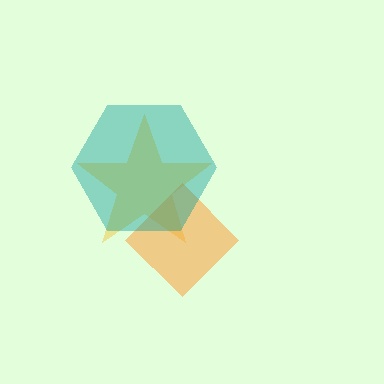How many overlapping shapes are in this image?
There are 3 overlapping shapes in the image.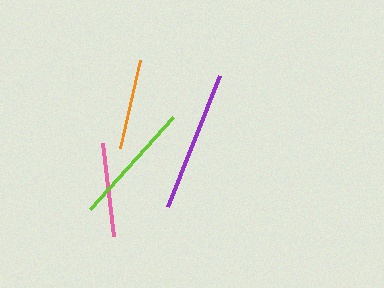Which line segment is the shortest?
The orange line is the shortest at approximately 91 pixels.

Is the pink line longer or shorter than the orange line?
The pink line is longer than the orange line.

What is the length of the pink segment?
The pink segment is approximately 94 pixels long.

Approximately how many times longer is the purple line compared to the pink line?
The purple line is approximately 1.5 times the length of the pink line.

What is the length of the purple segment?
The purple segment is approximately 140 pixels long.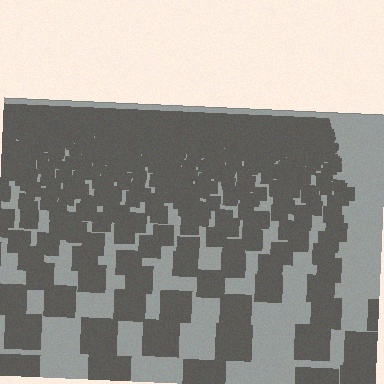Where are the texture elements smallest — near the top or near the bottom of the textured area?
Near the top.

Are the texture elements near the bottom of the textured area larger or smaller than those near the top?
Larger. Near the bottom, elements are closer to the viewer and appear at a bigger on-screen size.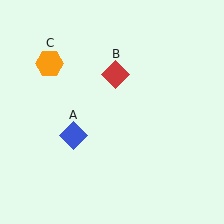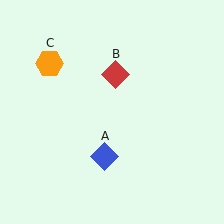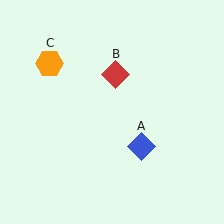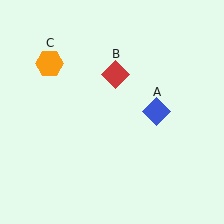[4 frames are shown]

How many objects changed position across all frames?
1 object changed position: blue diamond (object A).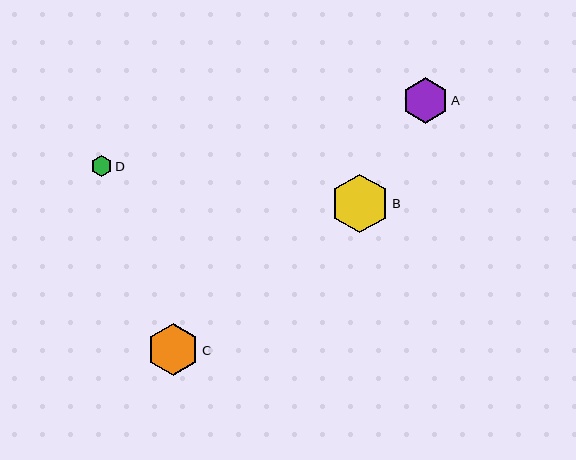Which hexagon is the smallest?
Hexagon D is the smallest with a size of approximately 21 pixels.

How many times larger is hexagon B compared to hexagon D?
Hexagon B is approximately 2.8 times the size of hexagon D.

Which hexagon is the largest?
Hexagon B is the largest with a size of approximately 59 pixels.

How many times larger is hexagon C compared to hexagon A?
Hexagon C is approximately 1.1 times the size of hexagon A.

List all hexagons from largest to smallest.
From largest to smallest: B, C, A, D.